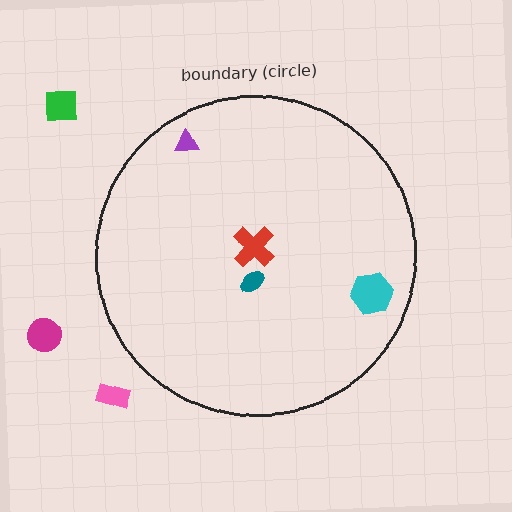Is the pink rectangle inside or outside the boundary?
Outside.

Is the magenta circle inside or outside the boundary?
Outside.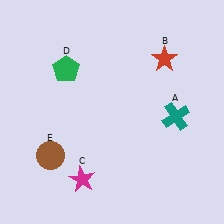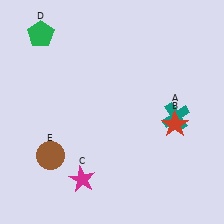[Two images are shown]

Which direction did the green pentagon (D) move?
The green pentagon (D) moved up.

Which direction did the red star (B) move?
The red star (B) moved down.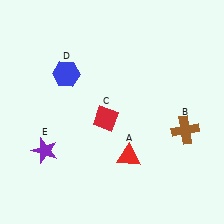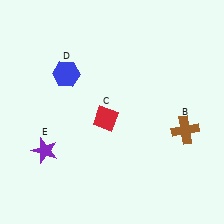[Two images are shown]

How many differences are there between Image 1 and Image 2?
There is 1 difference between the two images.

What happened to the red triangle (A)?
The red triangle (A) was removed in Image 2. It was in the bottom-right area of Image 1.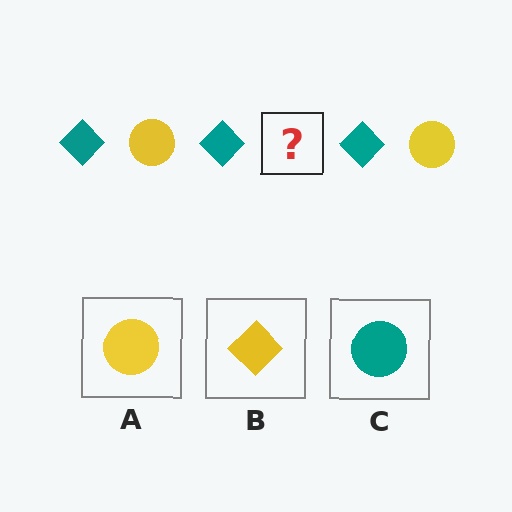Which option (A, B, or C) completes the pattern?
A.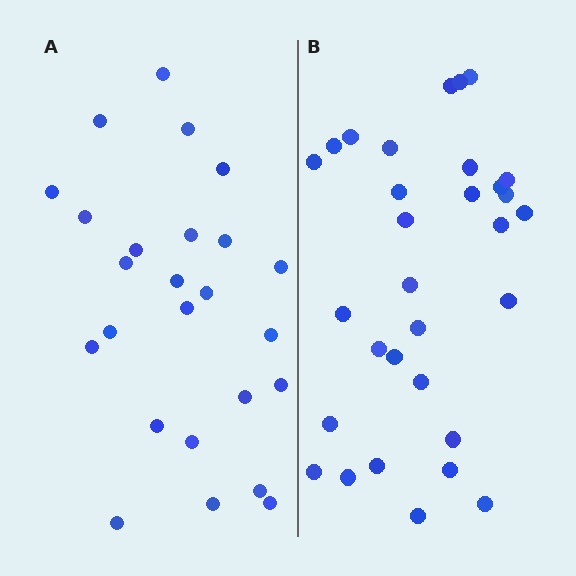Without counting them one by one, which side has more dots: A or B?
Region B (the right region) has more dots.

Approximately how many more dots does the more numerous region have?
Region B has about 6 more dots than region A.